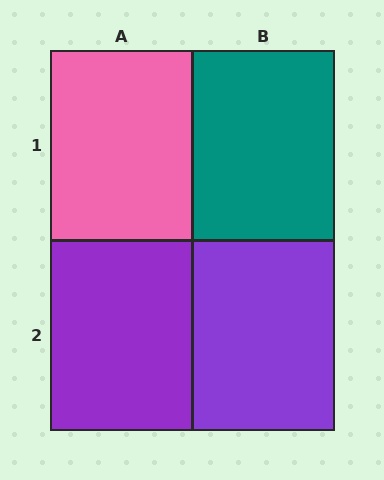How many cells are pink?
1 cell is pink.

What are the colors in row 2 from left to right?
Purple, purple.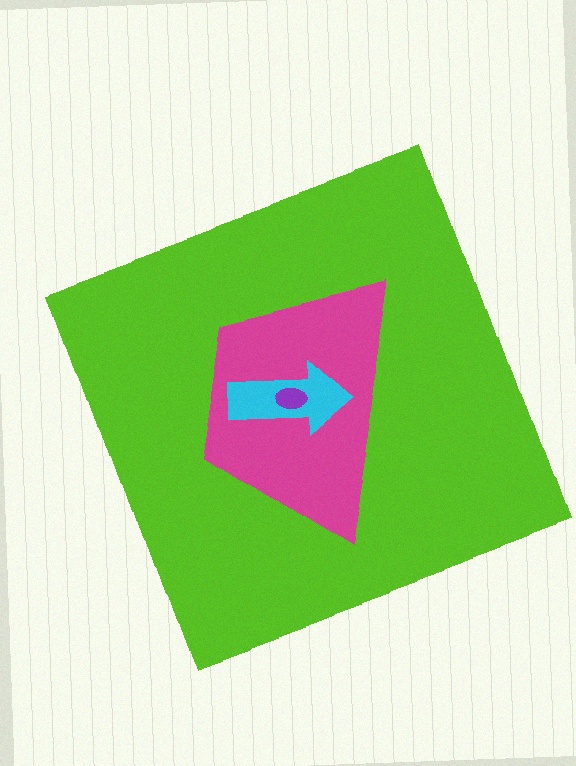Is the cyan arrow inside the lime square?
Yes.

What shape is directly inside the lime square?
The magenta trapezoid.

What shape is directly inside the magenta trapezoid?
The cyan arrow.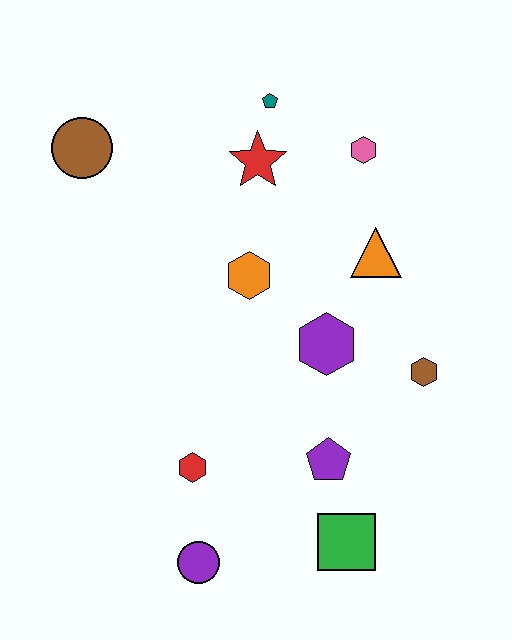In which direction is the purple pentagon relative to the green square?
The purple pentagon is above the green square.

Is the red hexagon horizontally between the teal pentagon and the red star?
No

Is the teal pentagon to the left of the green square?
Yes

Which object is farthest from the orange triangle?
The purple circle is farthest from the orange triangle.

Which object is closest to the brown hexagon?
The purple hexagon is closest to the brown hexagon.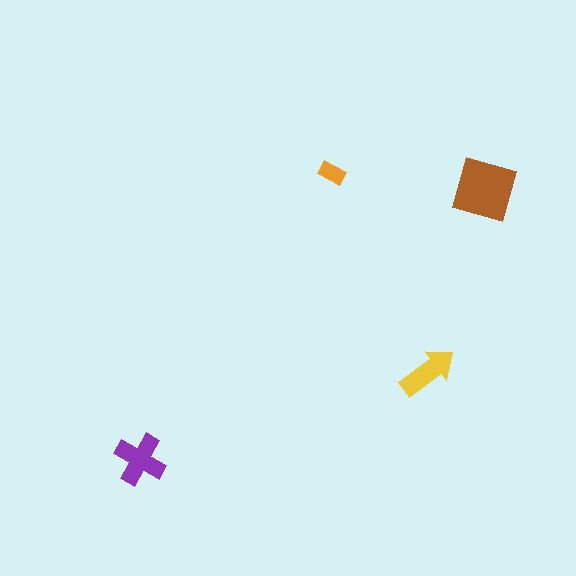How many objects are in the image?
There are 4 objects in the image.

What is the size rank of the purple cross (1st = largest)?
2nd.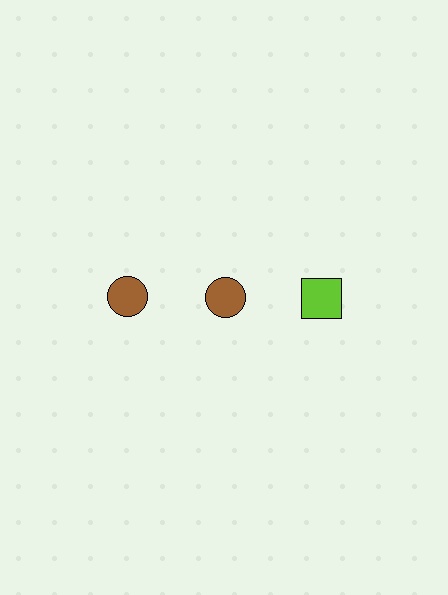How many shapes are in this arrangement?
There are 3 shapes arranged in a grid pattern.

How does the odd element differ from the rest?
It differs in both color (lime instead of brown) and shape (square instead of circle).